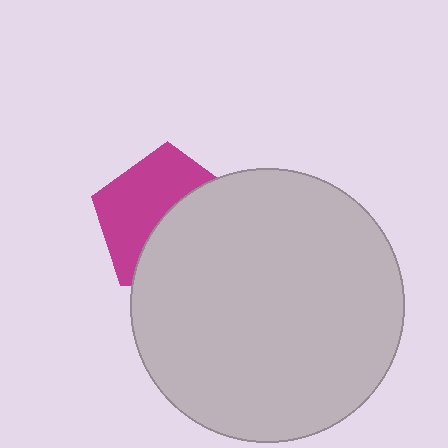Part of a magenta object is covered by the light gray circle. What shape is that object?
It is a pentagon.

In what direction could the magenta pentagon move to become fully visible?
The magenta pentagon could move toward the upper-left. That would shift it out from behind the light gray circle entirely.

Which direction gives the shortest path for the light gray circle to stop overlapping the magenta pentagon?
Moving toward the lower-right gives the shortest separation.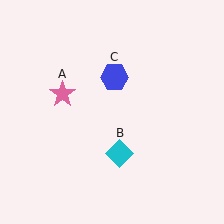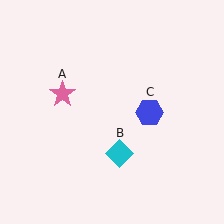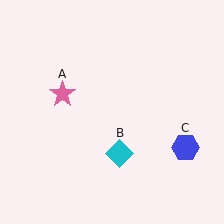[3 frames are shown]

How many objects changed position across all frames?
1 object changed position: blue hexagon (object C).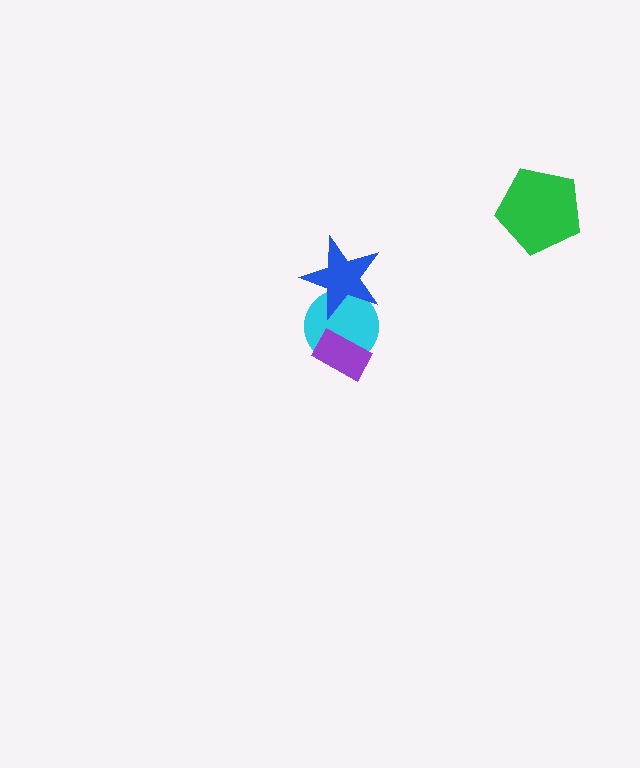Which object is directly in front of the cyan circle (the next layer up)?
The purple rectangle is directly in front of the cyan circle.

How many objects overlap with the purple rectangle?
1 object overlaps with the purple rectangle.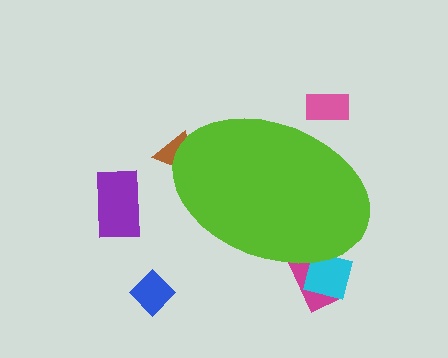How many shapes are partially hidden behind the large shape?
4 shapes are partially hidden.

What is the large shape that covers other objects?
A lime ellipse.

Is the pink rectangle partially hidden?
Yes, the pink rectangle is partially hidden behind the lime ellipse.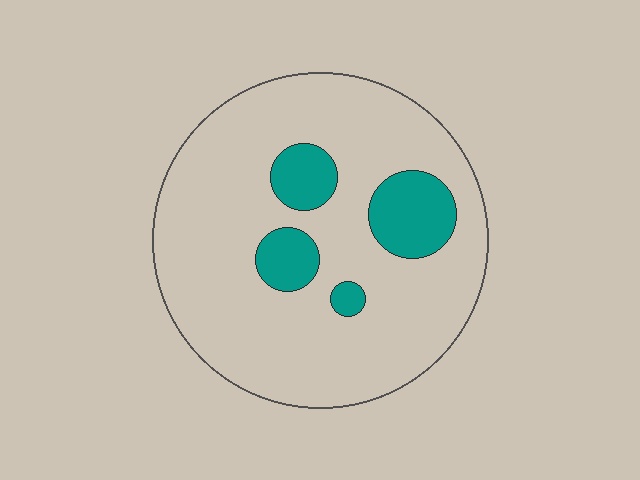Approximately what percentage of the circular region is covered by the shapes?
Approximately 15%.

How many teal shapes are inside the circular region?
4.